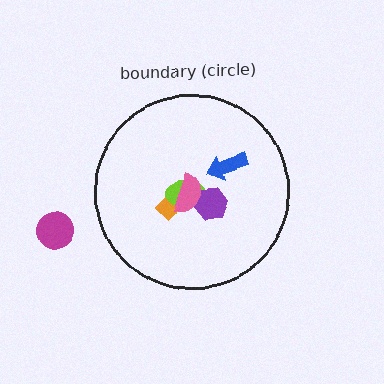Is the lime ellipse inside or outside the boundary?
Inside.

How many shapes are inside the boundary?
5 inside, 1 outside.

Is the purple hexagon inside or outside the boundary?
Inside.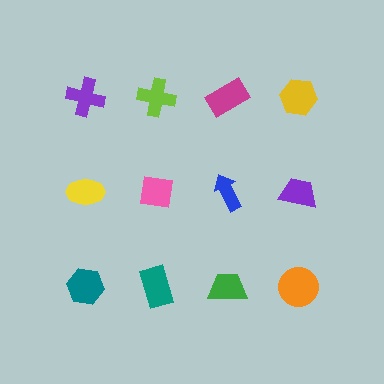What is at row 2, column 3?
A blue arrow.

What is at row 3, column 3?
A green trapezoid.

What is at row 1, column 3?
A magenta rectangle.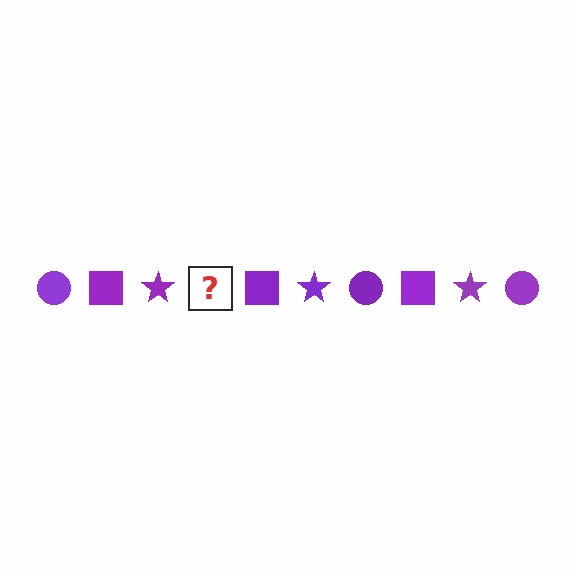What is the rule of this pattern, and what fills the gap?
The rule is that the pattern cycles through circle, square, star shapes in purple. The gap should be filled with a purple circle.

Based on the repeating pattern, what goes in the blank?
The blank should be a purple circle.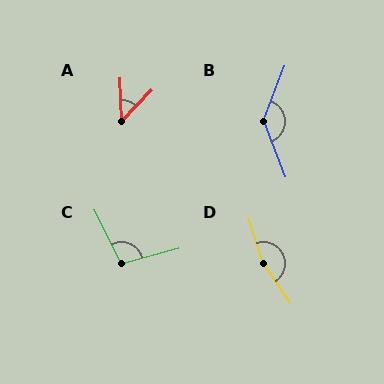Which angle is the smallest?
A, at approximately 45 degrees.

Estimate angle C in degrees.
Approximately 101 degrees.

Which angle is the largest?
D, at approximately 164 degrees.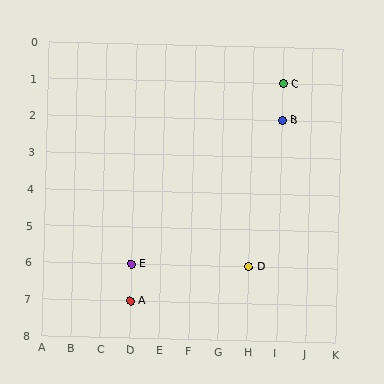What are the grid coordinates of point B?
Point B is at grid coordinates (I, 2).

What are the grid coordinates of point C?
Point C is at grid coordinates (I, 1).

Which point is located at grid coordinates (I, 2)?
Point B is at (I, 2).